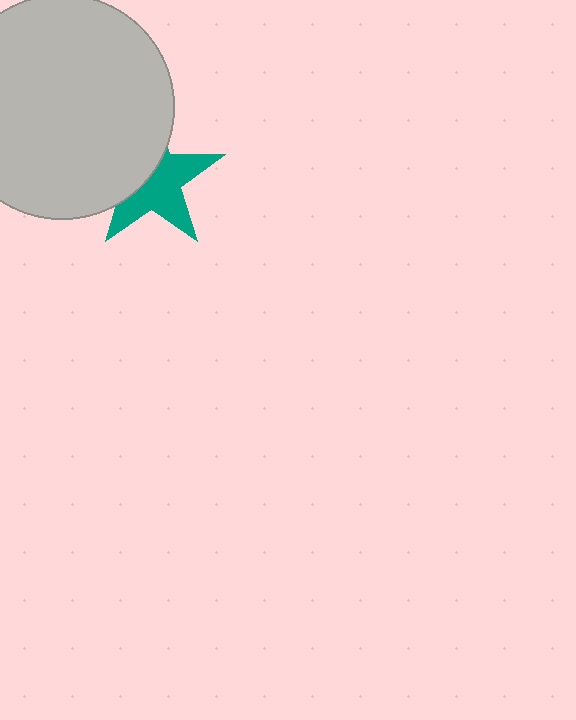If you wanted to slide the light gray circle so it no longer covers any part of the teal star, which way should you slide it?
Slide it left — that is the most direct way to separate the two shapes.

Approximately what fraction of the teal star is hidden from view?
Roughly 43% of the teal star is hidden behind the light gray circle.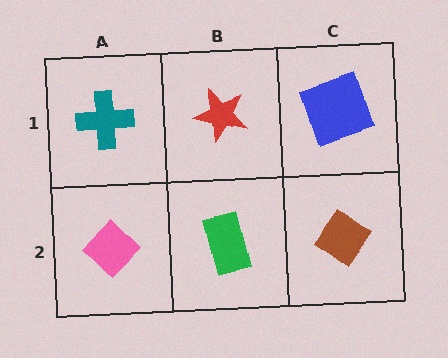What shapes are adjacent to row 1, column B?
A green rectangle (row 2, column B), a teal cross (row 1, column A), a blue square (row 1, column C).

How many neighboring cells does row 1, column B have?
3.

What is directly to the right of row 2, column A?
A green rectangle.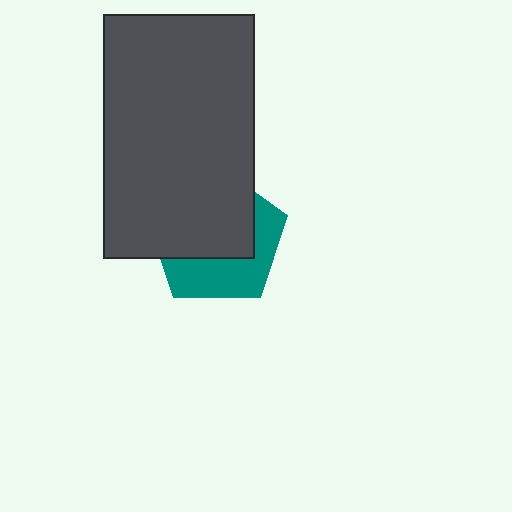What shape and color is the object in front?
The object in front is a dark gray rectangle.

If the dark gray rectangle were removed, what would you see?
You would see the complete teal pentagon.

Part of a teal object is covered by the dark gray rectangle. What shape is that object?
It is a pentagon.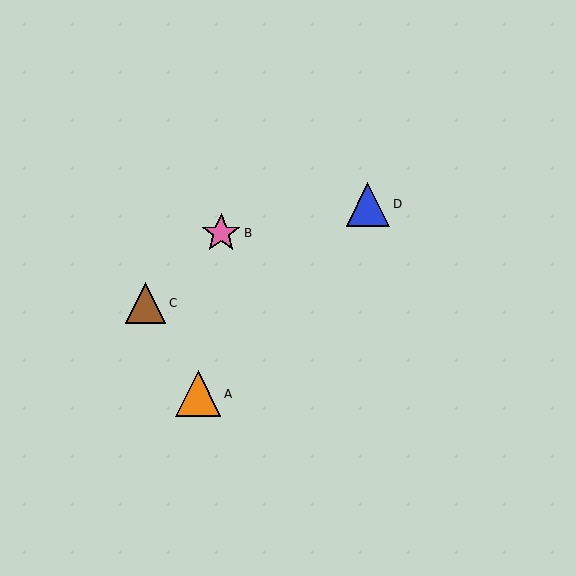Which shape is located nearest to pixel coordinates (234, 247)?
The pink star (labeled B) at (221, 233) is nearest to that location.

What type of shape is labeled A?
Shape A is an orange triangle.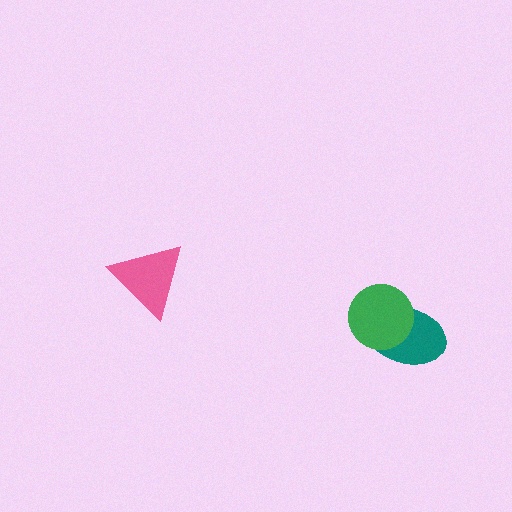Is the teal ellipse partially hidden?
Yes, it is partially covered by another shape.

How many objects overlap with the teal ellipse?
1 object overlaps with the teal ellipse.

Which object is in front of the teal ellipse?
The green circle is in front of the teal ellipse.